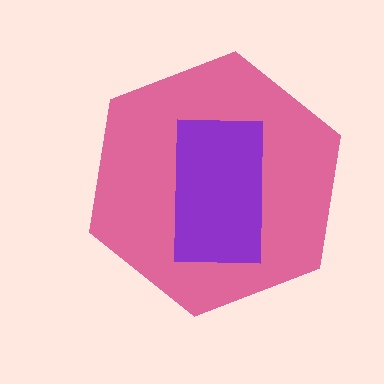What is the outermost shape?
The pink hexagon.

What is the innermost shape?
The purple rectangle.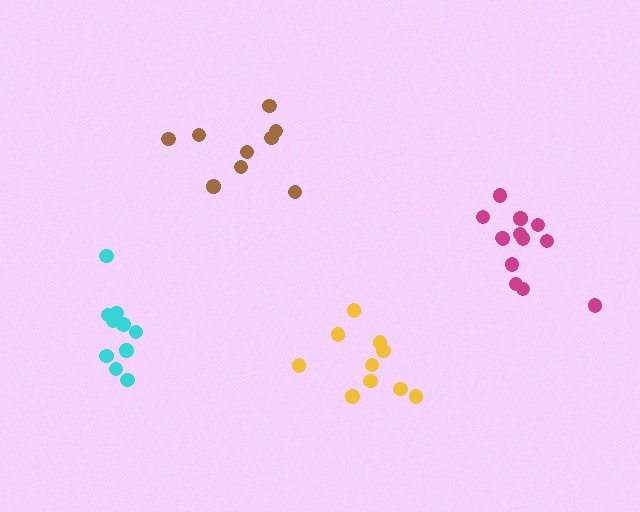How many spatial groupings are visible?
There are 4 spatial groupings.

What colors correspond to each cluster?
The clusters are colored: yellow, magenta, cyan, brown.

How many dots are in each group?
Group 1: 10 dots, Group 2: 13 dots, Group 3: 10 dots, Group 4: 9 dots (42 total).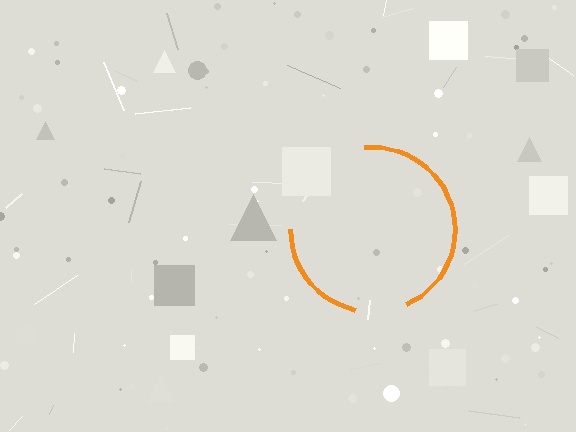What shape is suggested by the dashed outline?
The dashed outline suggests a circle.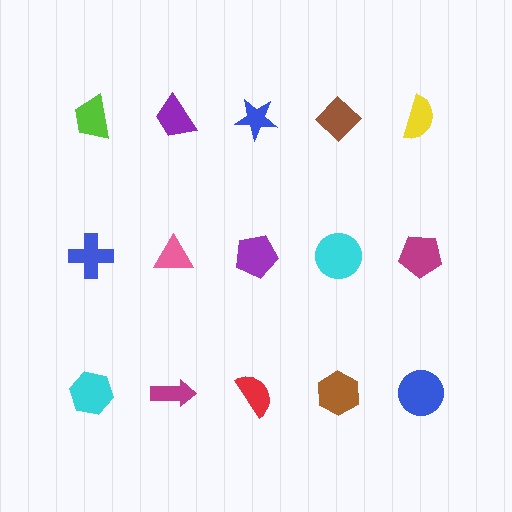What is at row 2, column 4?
A cyan circle.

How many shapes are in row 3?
5 shapes.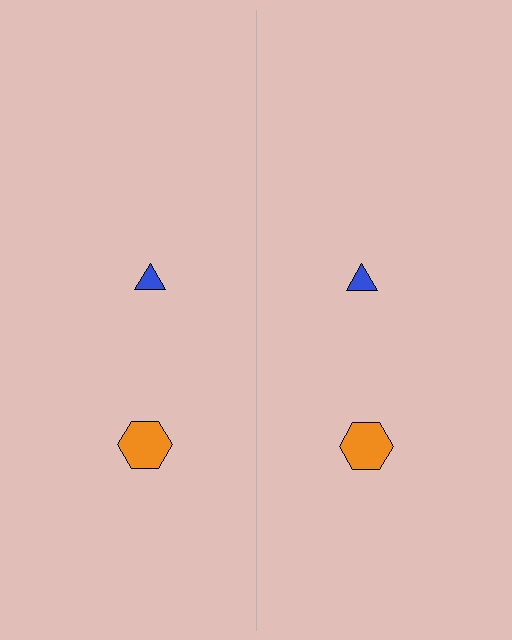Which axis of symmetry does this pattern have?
The pattern has a vertical axis of symmetry running through the center of the image.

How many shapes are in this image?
There are 4 shapes in this image.